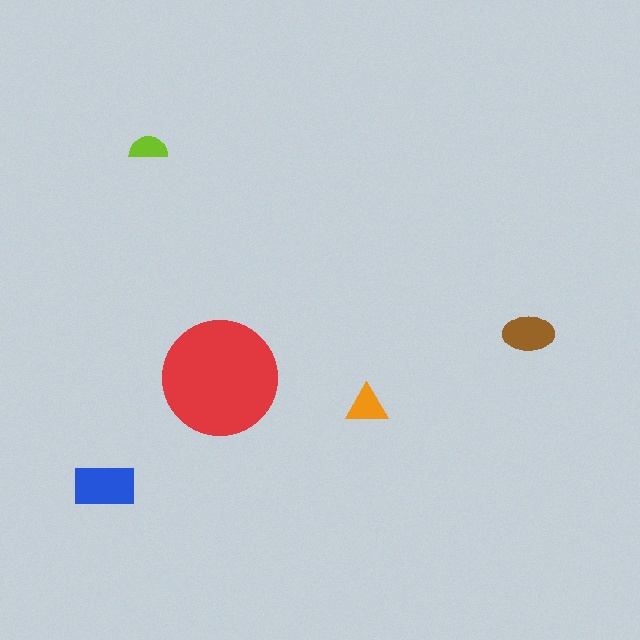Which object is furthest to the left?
The blue rectangle is leftmost.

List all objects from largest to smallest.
The red circle, the blue rectangle, the brown ellipse, the orange triangle, the lime semicircle.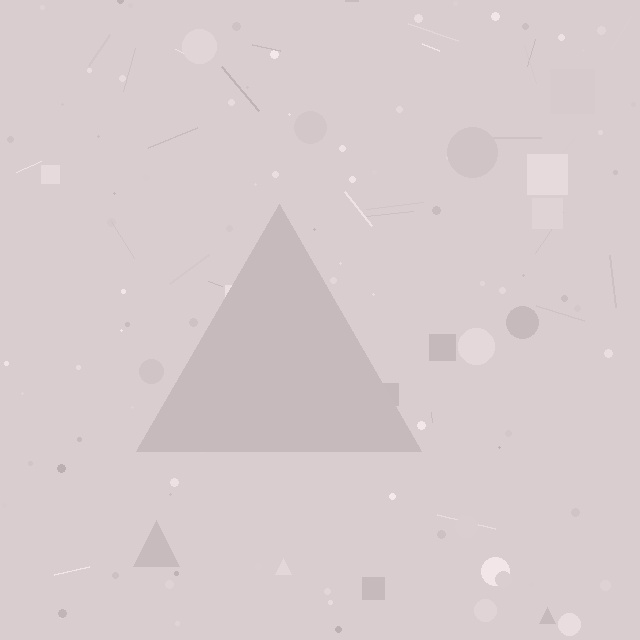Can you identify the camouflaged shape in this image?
The camouflaged shape is a triangle.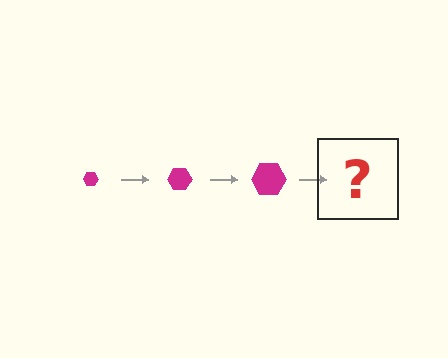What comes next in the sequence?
The next element should be a magenta hexagon, larger than the previous one.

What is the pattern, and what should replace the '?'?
The pattern is that the hexagon gets progressively larger each step. The '?' should be a magenta hexagon, larger than the previous one.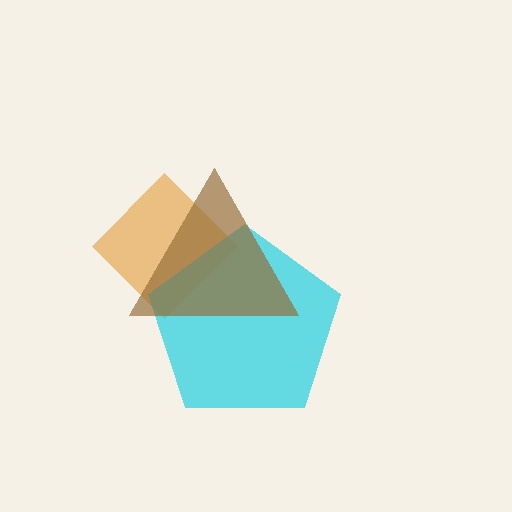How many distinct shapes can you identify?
There are 3 distinct shapes: an orange diamond, a cyan pentagon, a brown triangle.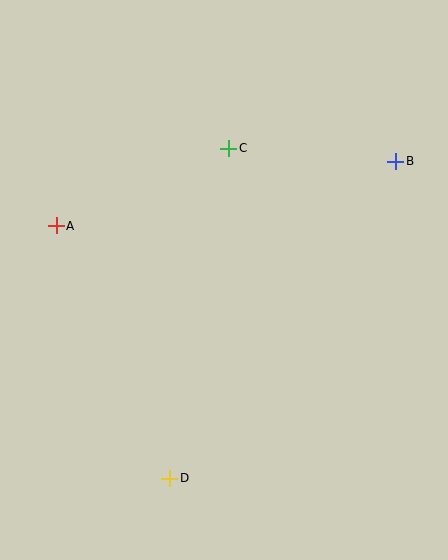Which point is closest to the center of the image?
Point C at (229, 148) is closest to the center.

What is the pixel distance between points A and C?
The distance between A and C is 189 pixels.